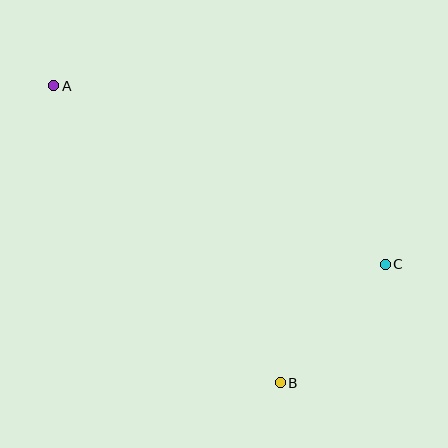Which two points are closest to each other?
Points B and C are closest to each other.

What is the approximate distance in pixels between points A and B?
The distance between A and B is approximately 373 pixels.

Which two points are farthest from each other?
Points A and C are farthest from each other.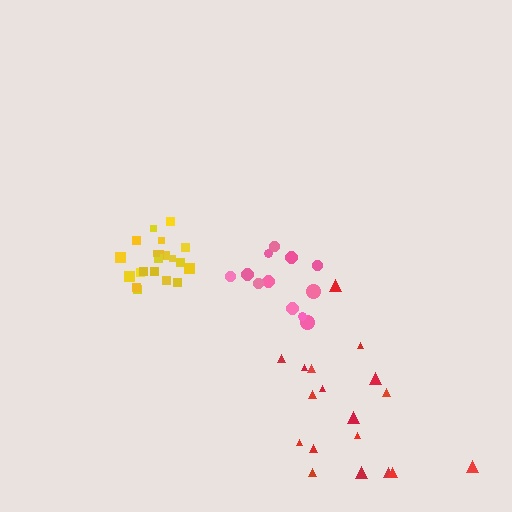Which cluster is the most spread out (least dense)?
Red.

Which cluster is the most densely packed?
Yellow.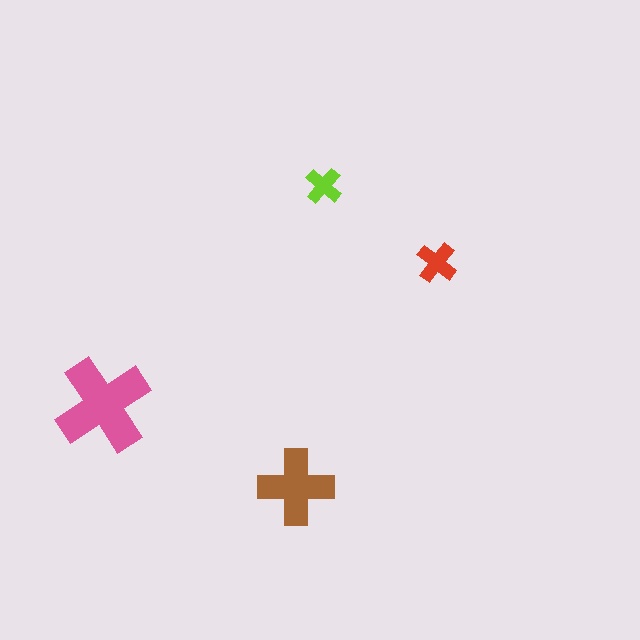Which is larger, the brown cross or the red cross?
The brown one.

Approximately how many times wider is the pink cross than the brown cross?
About 1.5 times wider.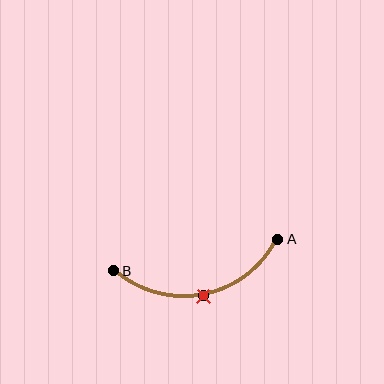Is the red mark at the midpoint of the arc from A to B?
Yes. The red mark lies on the arc at equal arc-length from both A and B — it is the arc midpoint.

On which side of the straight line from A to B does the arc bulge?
The arc bulges below the straight line connecting A and B.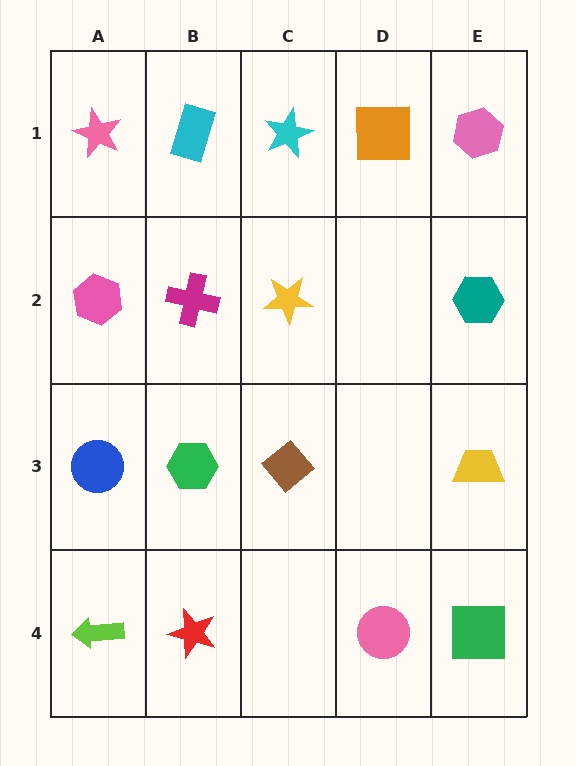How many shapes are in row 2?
4 shapes.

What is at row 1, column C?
A cyan star.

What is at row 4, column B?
A red star.